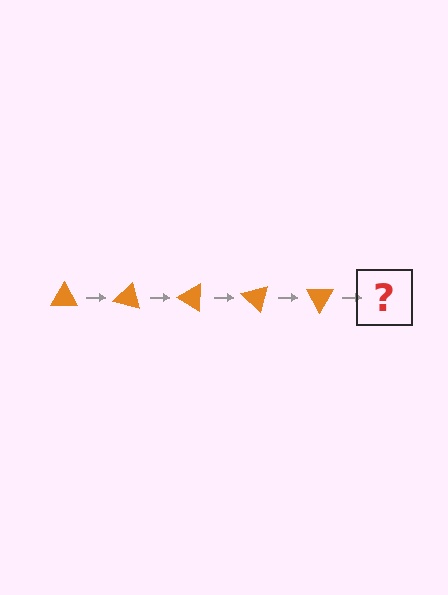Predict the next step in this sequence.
The next step is an orange triangle rotated 75 degrees.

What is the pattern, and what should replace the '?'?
The pattern is that the triangle rotates 15 degrees each step. The '?' should be an orange triangle rotated 75 degrees.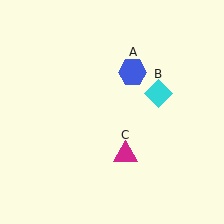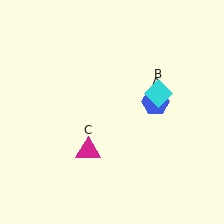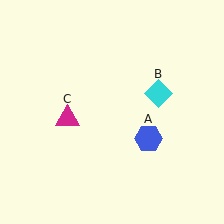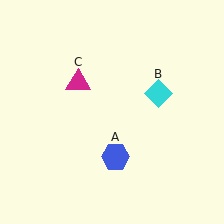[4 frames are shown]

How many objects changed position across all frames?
2 objects changed position: blue hexagon (object A), magenta triangle (object C).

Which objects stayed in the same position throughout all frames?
Cyan diamond (object B) remained stationary.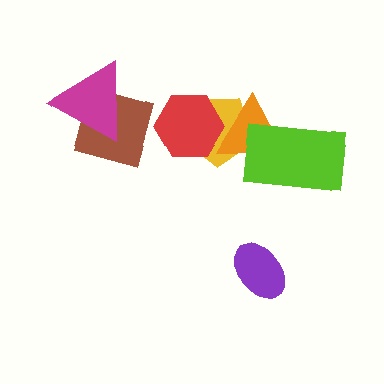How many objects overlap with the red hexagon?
2 objects overlap with the red hexagon.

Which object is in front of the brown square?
The magenta triangle is in front of the brown square.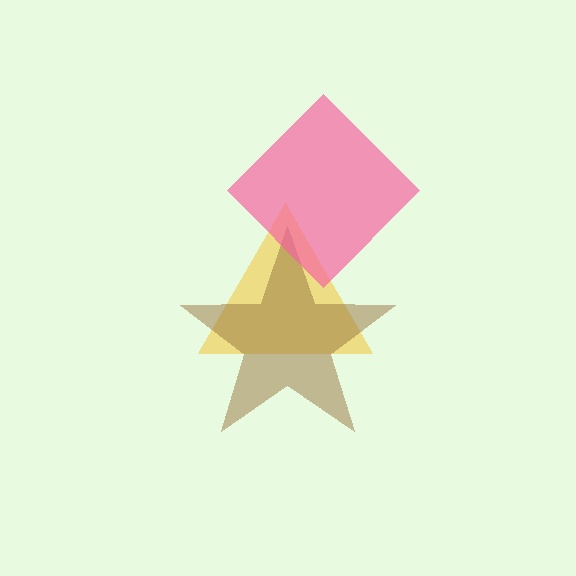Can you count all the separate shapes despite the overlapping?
Yes, there are 3 separate shapes.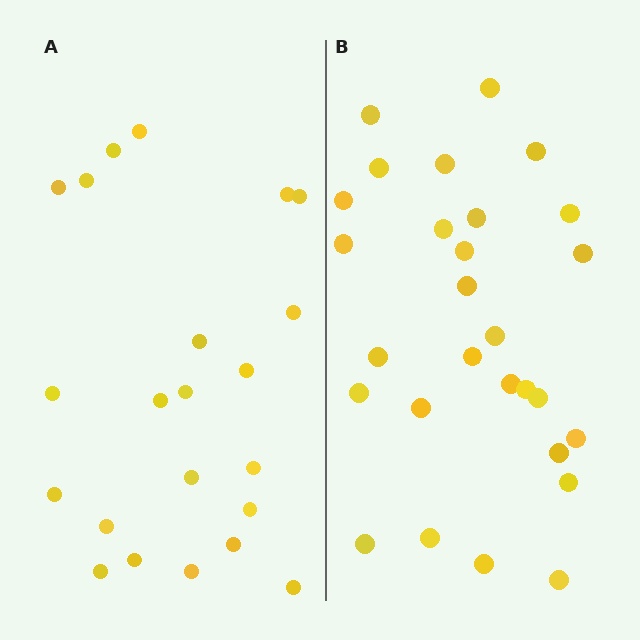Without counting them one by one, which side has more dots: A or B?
Region B (the right region) has more dots.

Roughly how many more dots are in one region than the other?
Region B has about 6 more dots than region A.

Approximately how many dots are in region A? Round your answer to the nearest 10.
About 20 dots. (The exact count is 22, which rounds to 20.)